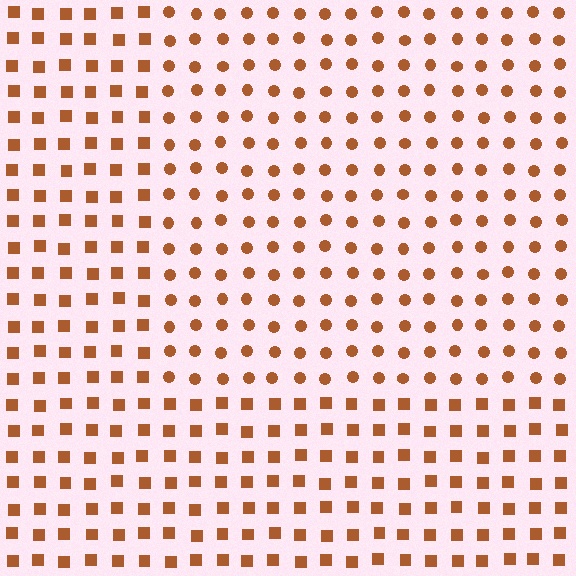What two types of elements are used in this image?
The image uses circles inside the rectangle region and squares outside it.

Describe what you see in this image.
The image is filled with small brown elements arranged in a uniform grid. A rectangle-shaped region contains circles, while the surrounding area contains squares. The boundary is defined purely by the change in element shape.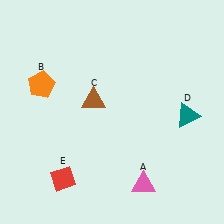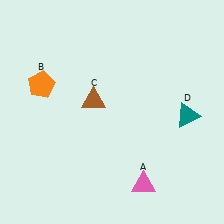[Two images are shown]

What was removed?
The red diamond (E) was removed in Image 2.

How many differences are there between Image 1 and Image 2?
There is 1 difference between the two images.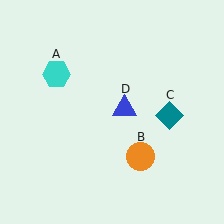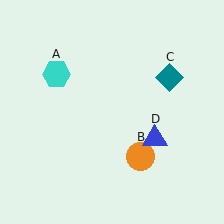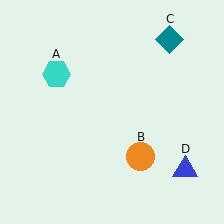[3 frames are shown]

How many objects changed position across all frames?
2 objects changed position: teal diamond (object C), blue triangle (object D).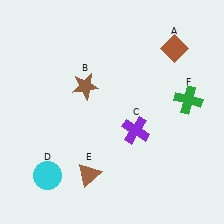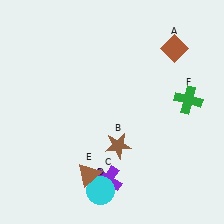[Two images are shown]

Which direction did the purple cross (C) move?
The purple cross (C) moved down.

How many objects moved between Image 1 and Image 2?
3 objects moved between the two images.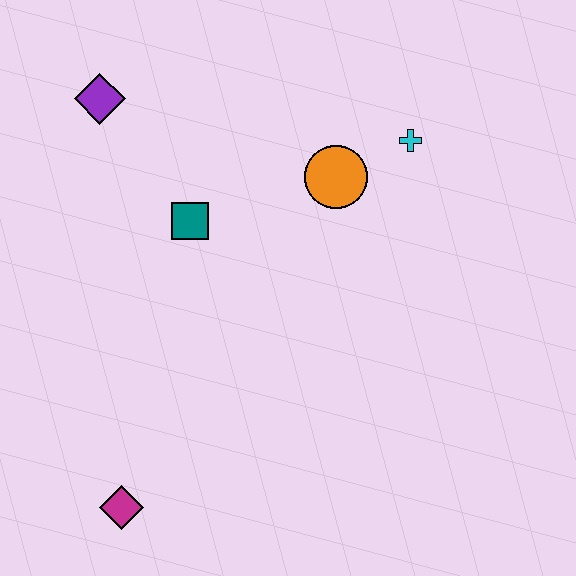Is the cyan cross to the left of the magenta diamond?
No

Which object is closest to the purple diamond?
The teal square is closest to the purple diamond.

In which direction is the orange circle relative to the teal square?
The orange circle is to the right of the teal square.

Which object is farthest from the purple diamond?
The magenta diamond is farthest from the purple diamond.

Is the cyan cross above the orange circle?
Yes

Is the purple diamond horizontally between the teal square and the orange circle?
No